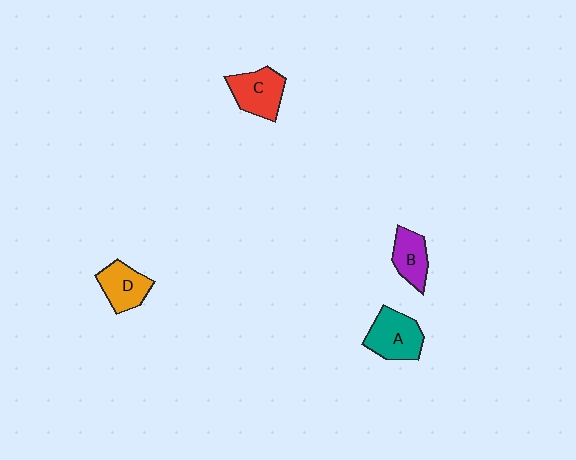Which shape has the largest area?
Shape A (teal).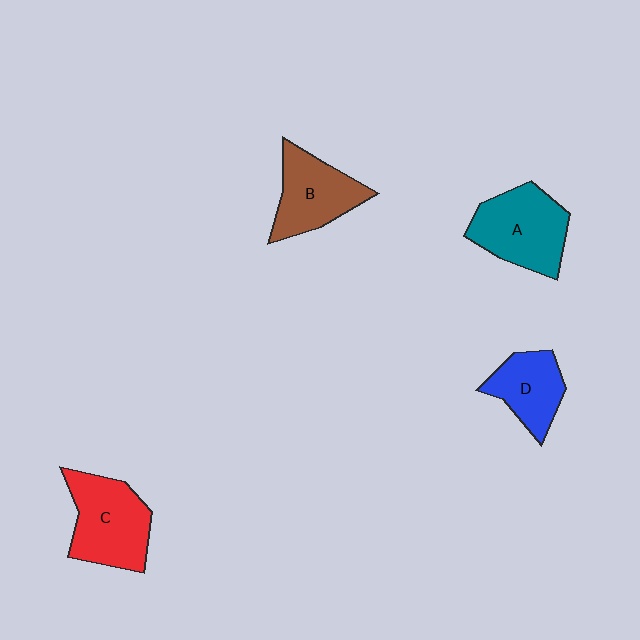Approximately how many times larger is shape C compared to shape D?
Approximately 1.4 times.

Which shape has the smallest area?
Shape D (blue).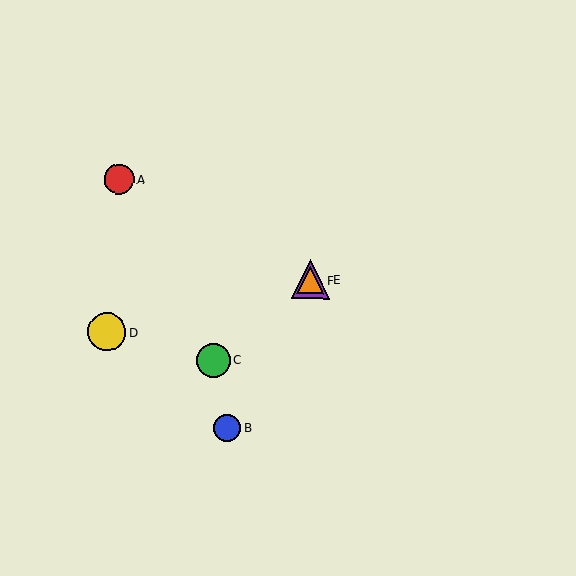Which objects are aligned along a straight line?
Objects B, E, F are aligned along a straight line.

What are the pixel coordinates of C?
Object C is at (213, 360).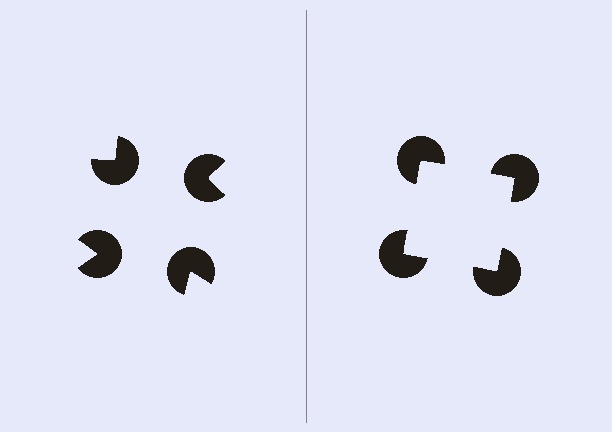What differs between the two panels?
The pac-man discs are positioned identically on both sides; only the wedge orientations differ. On the right they align to a square; on the left they are misaligned.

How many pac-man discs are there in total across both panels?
8 — 4 on each side.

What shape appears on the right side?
An illusory square.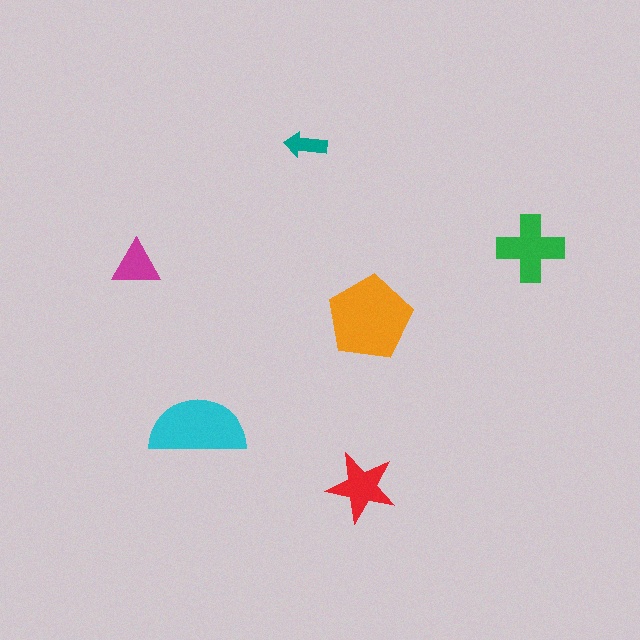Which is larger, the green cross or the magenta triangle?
The green cross.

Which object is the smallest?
The teal arrow.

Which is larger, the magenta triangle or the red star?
The red star.